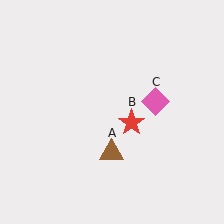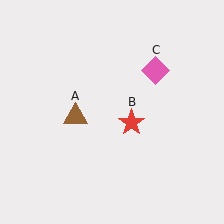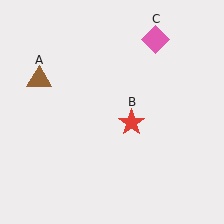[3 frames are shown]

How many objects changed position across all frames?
2 objects changed position: brown triangle (object A), pink diamond (object C).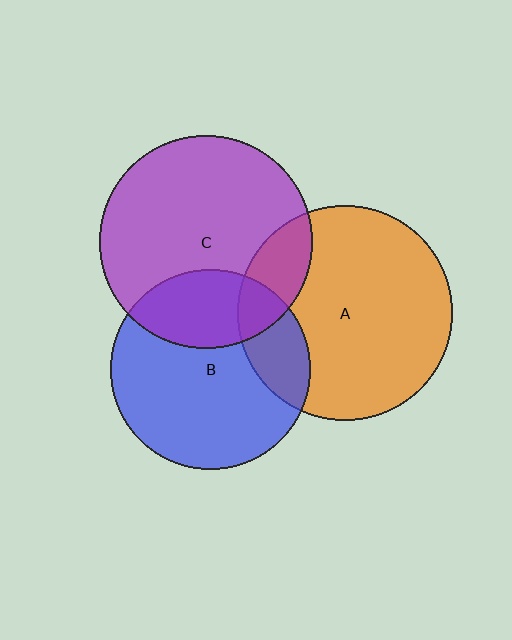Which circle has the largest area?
Circle A (orange).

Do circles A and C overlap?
Yes.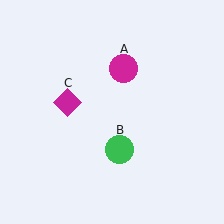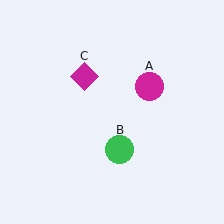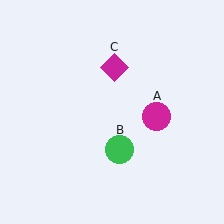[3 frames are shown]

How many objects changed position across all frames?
2 objects changed position: magenta circle (object A), magenta diamond (object C).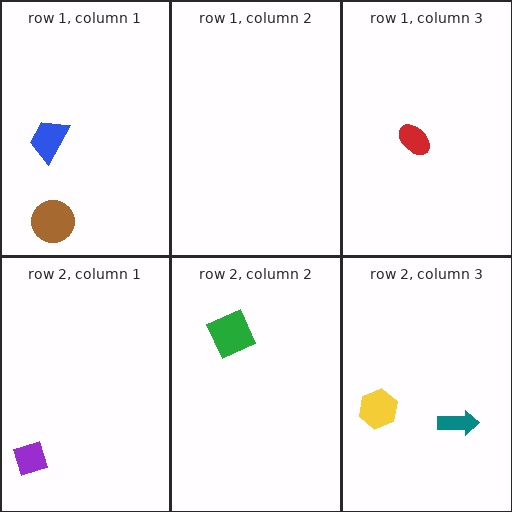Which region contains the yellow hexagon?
The row 2, column 3 region.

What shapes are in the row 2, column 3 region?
The yellow hexagon, the teal arrow.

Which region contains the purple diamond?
The row 2, column 1 region.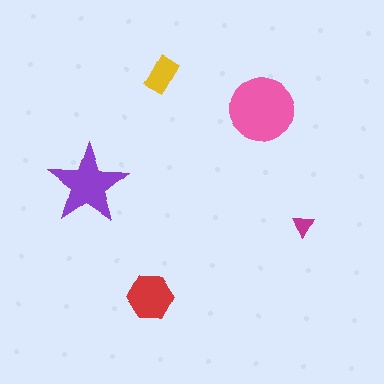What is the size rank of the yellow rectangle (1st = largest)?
4th.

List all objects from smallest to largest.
The magenta triangle, the yellow rectangle, the red hexagon, the purple star, the pink circle.